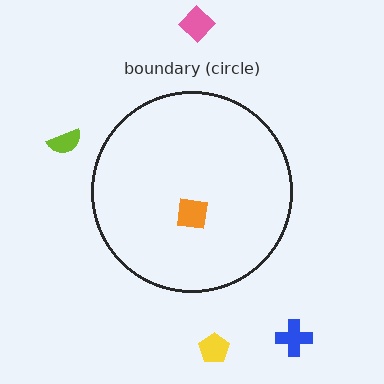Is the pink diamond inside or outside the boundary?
Outside.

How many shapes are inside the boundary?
1 inside, 4 outside.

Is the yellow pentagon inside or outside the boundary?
Outside.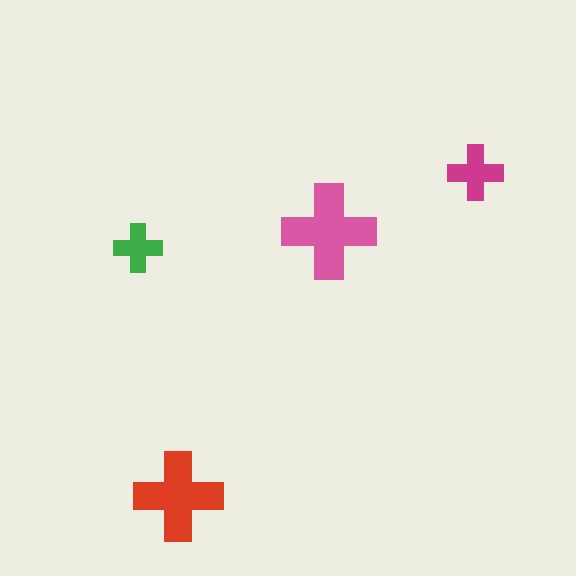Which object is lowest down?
The red cross is bottommost.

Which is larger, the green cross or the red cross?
The red one.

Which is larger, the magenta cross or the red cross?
The red one.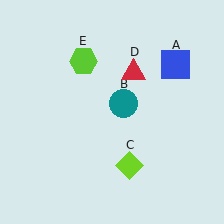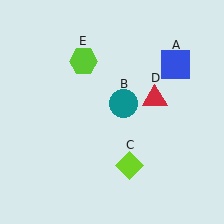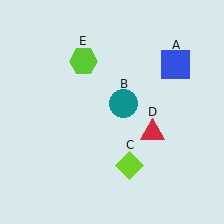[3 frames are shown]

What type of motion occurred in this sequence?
The red triangle (object D) rotated clockwise around the center of the scene.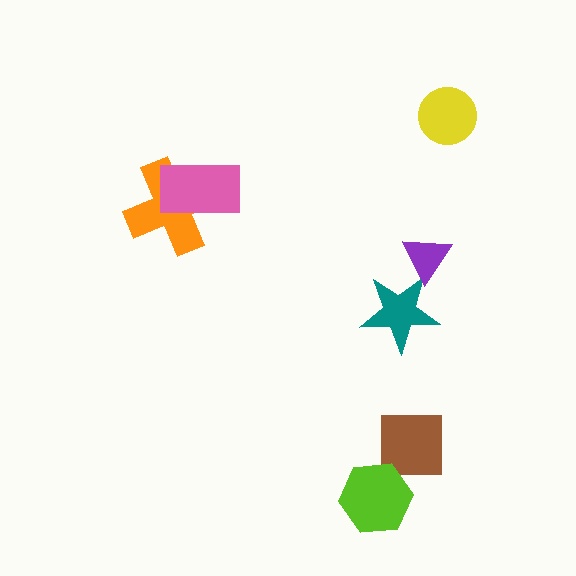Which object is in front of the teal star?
The purple triangle is in front of the teal star.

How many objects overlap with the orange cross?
1 object overlaps with the orange cross.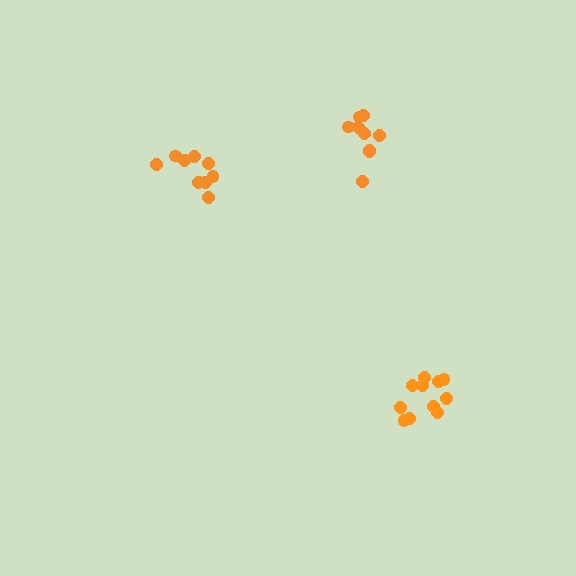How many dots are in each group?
Group 1: 9 dots, Group 2: 11 dots, Group 3: 9 dots (29 total).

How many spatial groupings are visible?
There are 3 spatial groupings.